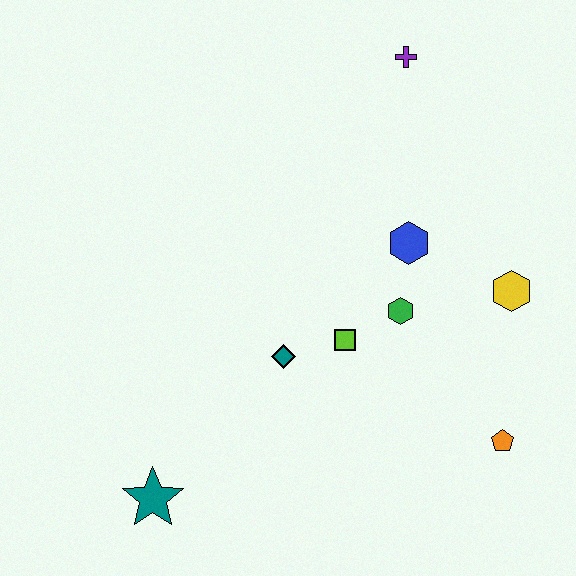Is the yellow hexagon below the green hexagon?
No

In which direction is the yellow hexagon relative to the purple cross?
The yellow hexagon is below the purple cross.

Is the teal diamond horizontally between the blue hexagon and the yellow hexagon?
No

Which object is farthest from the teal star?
The purple cross is farthest from the teal star.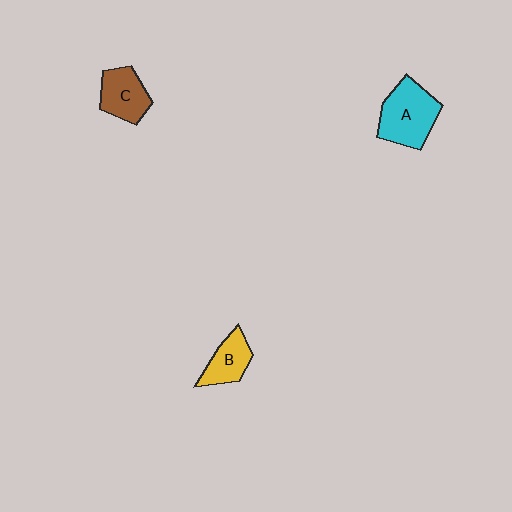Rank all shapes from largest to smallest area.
From largest to smallest: A (cyan), C (brown), B (yellow).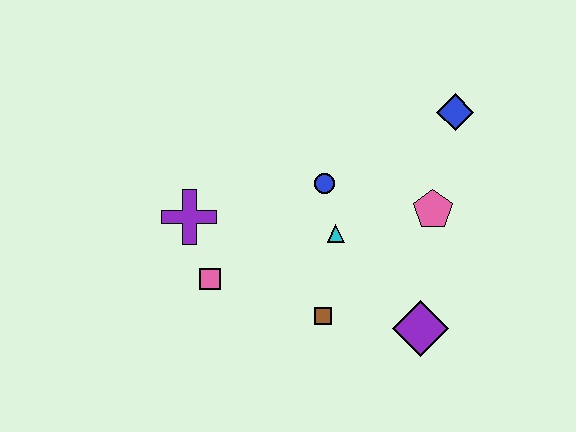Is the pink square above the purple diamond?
Yes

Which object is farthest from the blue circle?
The purple diamond is farthest from the blue circle.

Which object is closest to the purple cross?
The pink square is closest to the purple cross.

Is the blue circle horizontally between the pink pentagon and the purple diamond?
No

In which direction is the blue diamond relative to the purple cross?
The blue diamond is to the right of the purple cross.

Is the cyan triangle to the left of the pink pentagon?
Yes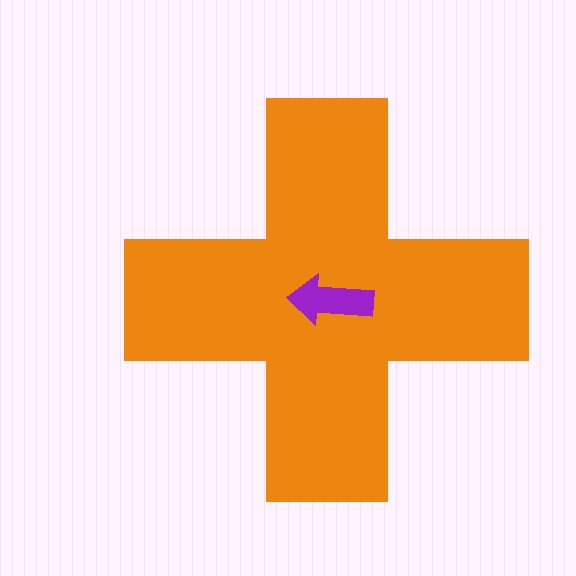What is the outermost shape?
The orange cross.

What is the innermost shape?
The purple arrow.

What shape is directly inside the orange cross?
The purple arrow.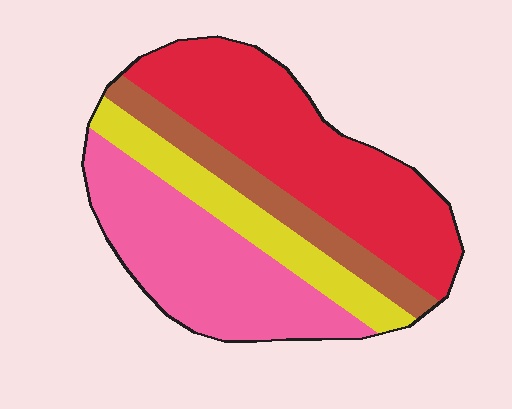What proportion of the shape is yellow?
Yellow covers about 15% of the shape.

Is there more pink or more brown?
Pink.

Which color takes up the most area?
Red, at roughly 40%.